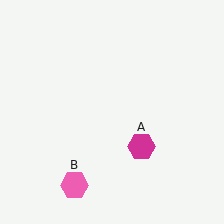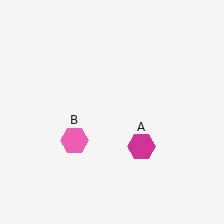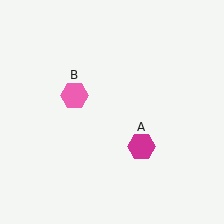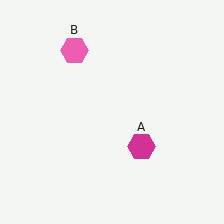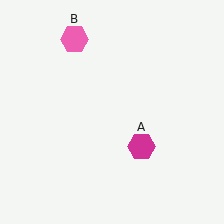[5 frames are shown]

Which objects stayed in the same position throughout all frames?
Magenta hexagon (object A) remained stationary.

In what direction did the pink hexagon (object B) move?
The pink hexagon (object B) moved up.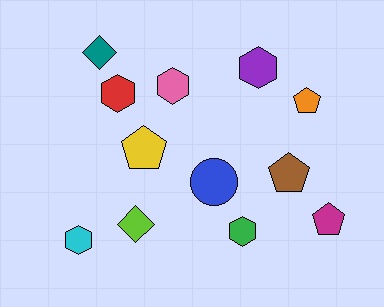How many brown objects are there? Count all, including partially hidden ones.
There is 1 brown object.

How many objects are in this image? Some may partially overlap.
There are 12 objects.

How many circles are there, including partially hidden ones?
There is 1 circle.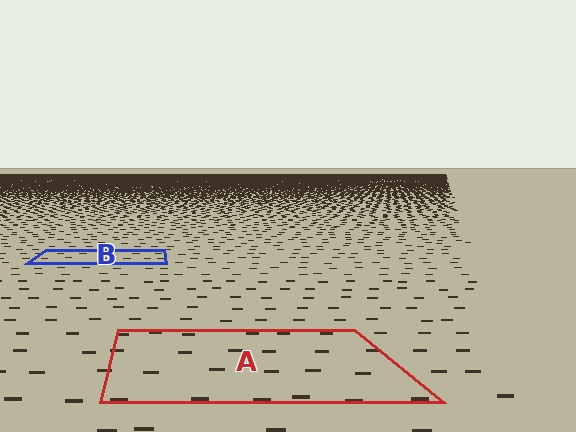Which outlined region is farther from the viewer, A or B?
Region B is farther from the viewer — the texture elements inside it appear smaller and more densely packed.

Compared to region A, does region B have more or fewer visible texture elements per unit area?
Region B has more texture elements per unit area — they are packed more densely because it is farther away.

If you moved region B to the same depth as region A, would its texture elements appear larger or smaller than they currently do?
They would appear larger. At a closer depth, the same texture elements are projected at a bigger on-screen size.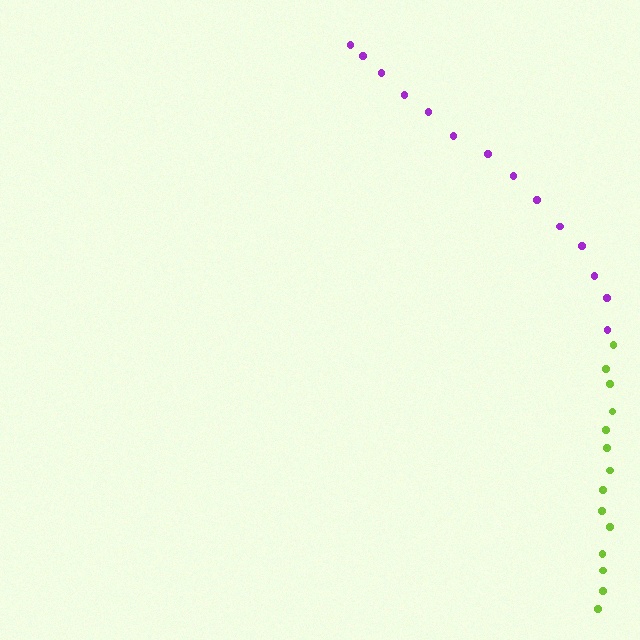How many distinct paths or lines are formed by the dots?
There are 2 distinct paths.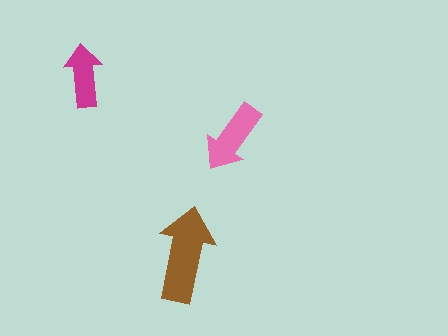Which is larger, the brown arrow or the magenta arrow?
The brown one.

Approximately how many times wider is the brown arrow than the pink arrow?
About 1.5 times wider.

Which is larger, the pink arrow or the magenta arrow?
The pink one.